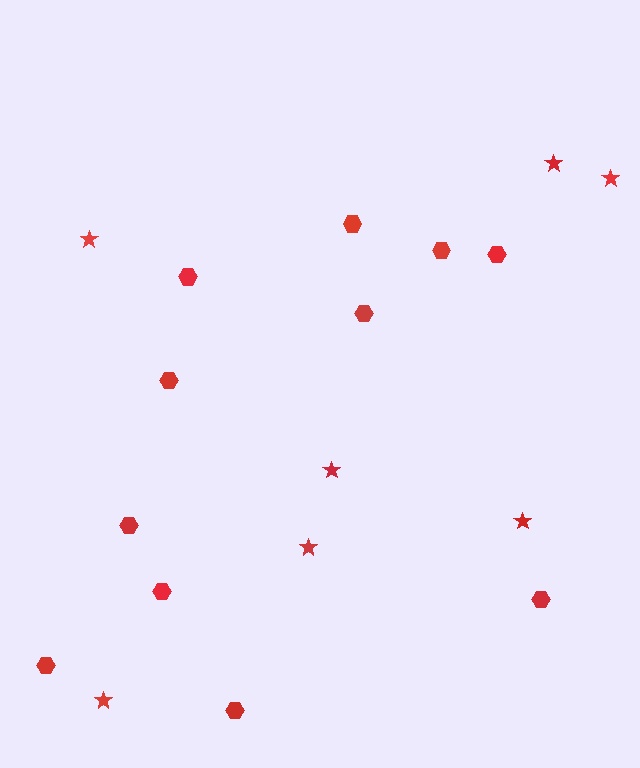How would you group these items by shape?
There are 2 groups: one group of stars (7) and one group of hexagons (11).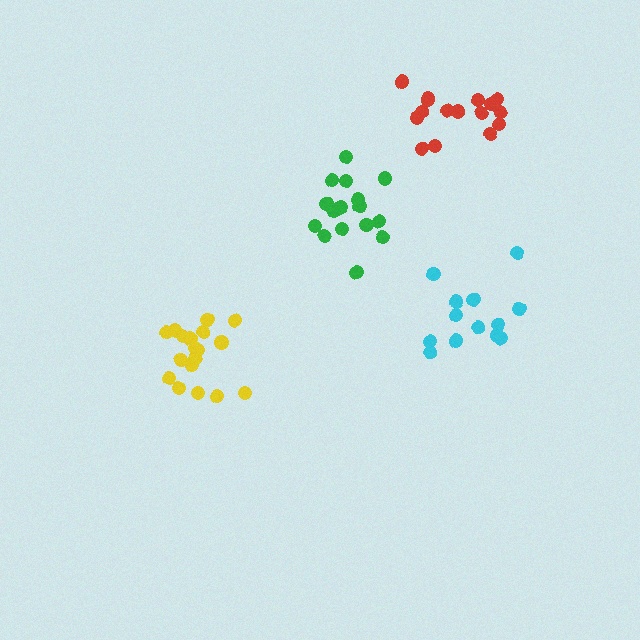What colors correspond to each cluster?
The clusters are colored: yellow, red, cyan, green.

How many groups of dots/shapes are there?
There are 4 groups.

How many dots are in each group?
Group 1: 18 dots, Group 2: 17 dots, Group 3: 14 dots, Group 4: 17 dots (66 total).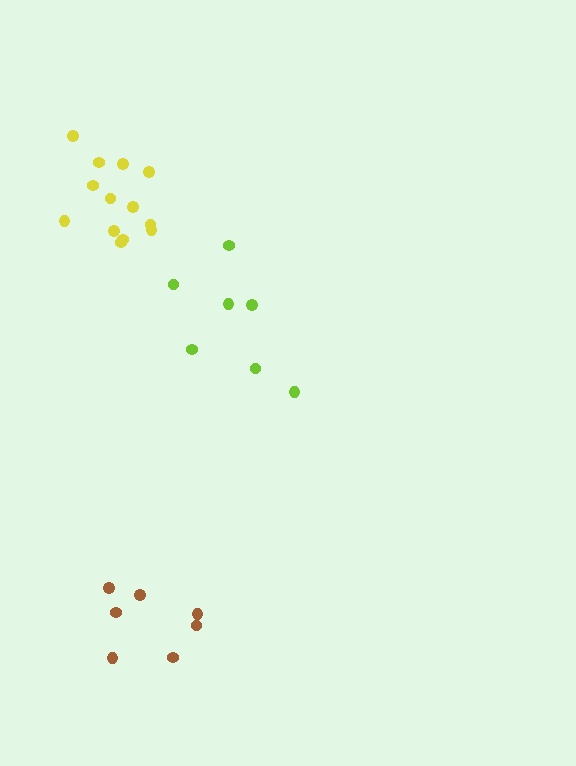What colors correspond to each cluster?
The clusters are colored: brown, yellow, lime.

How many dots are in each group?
Group 1: 7 dots, Group 2: 13 dots, Group 3: 7 dots (27 total).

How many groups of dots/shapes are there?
There are 3 groups.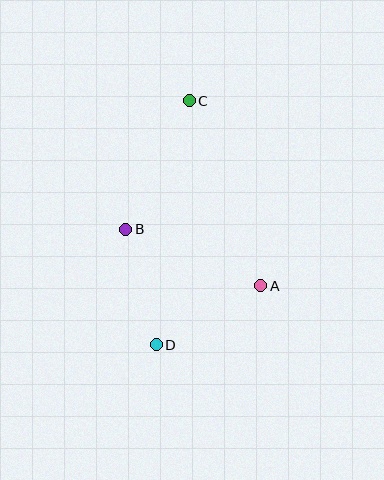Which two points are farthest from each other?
Points C and D are farthest from each other.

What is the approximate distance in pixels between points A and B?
The distance between A and B is approximately 146 pixels.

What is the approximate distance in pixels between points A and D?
The distance between A and D is approximately 120 pixels.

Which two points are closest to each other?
Points B and D are closest to each other.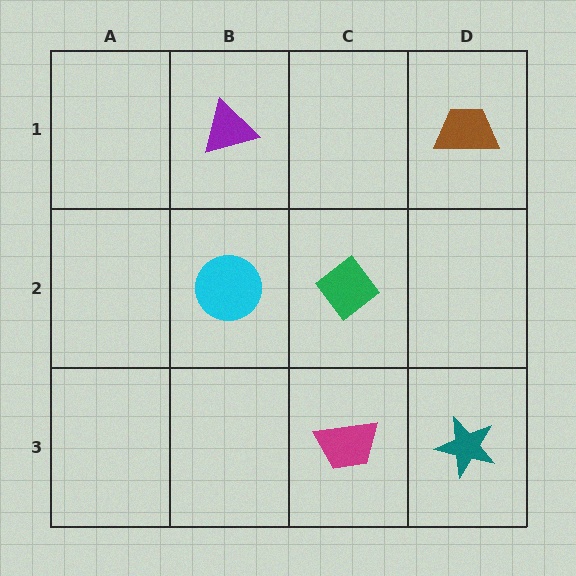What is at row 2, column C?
A green diamond.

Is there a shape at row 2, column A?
No, that cell is empty.